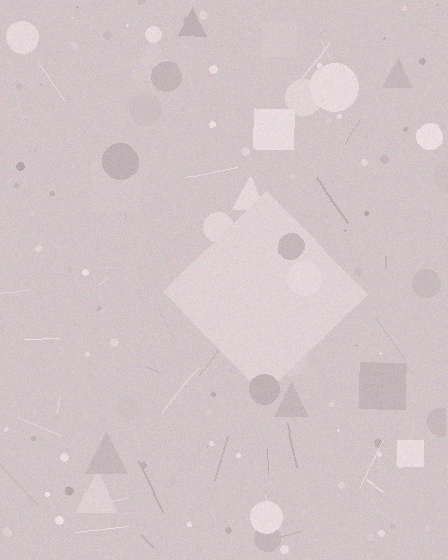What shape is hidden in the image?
A diamond is hidden in the image.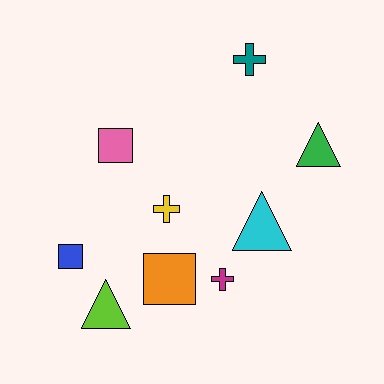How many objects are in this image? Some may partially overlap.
There are 9 objects.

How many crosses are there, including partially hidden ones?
There are 3 crosses.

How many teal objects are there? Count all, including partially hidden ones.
There is 1 teal object.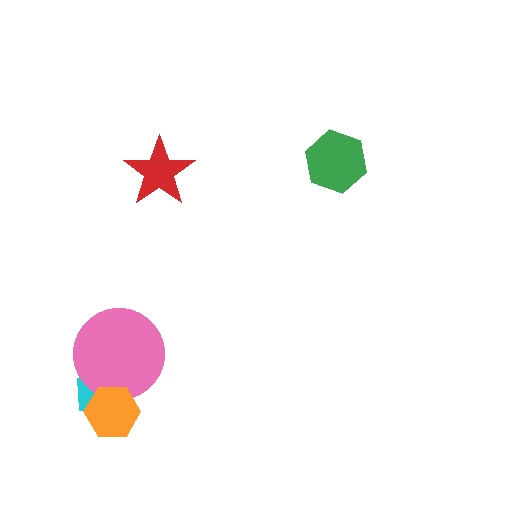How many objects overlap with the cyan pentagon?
2 objects overlap with the cyan pentagon.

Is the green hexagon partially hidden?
No, no other shape covers it.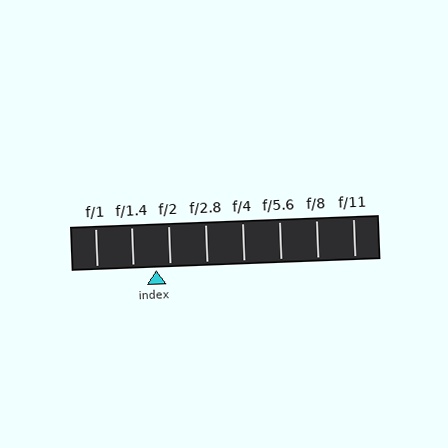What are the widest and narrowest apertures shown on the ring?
The widest aperture shown is f/1 and the narrowest is f/11.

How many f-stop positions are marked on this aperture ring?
There are 8 f-stop positions marked.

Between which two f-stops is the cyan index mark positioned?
The index mark is between f/1.4 and f/2.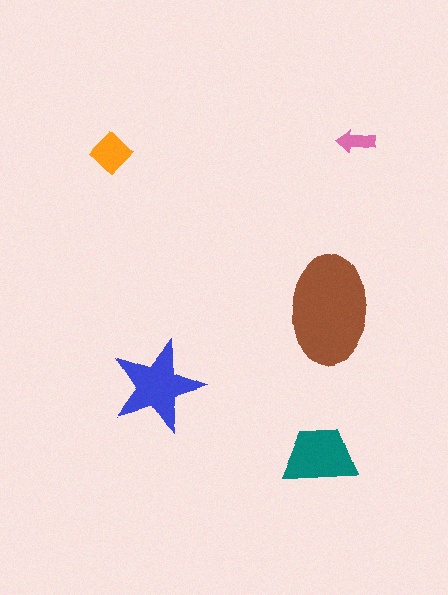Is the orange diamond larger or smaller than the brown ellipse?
Smaller.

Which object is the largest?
The brown ellipse.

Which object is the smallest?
The pink arrow.